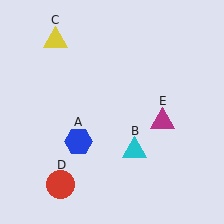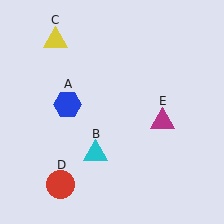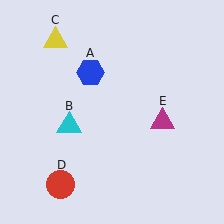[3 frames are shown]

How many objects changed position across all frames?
2 objects changed position: blue hexagon (object A), cyan triangle (object B).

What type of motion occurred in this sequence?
The blue hexagon (object A), cyan triangle (object B) rotated clockwise around the center of the scene.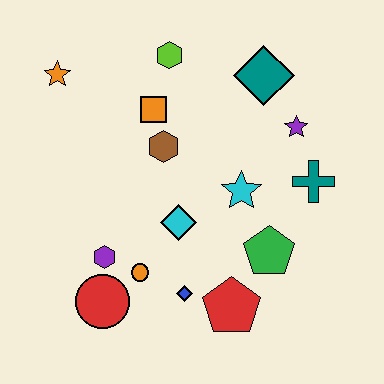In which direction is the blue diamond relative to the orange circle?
The blue diamond is to the right of the orange circle.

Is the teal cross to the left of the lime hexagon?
No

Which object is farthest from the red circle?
The teal diamond is farthest from the red circle.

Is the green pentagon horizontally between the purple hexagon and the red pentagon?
No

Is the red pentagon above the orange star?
No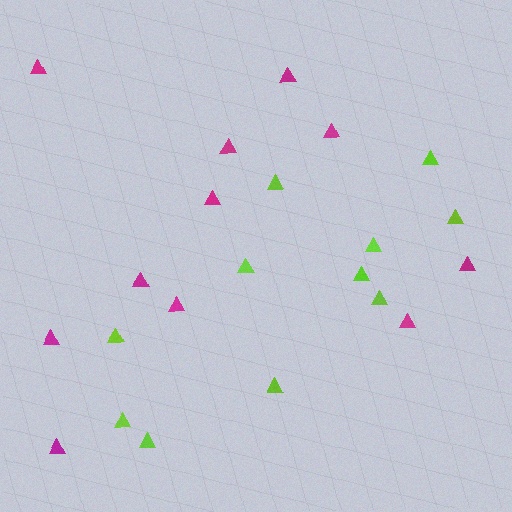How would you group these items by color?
There are 2 groups: one group of lime triangles (11) and one group of magenta triangles (11).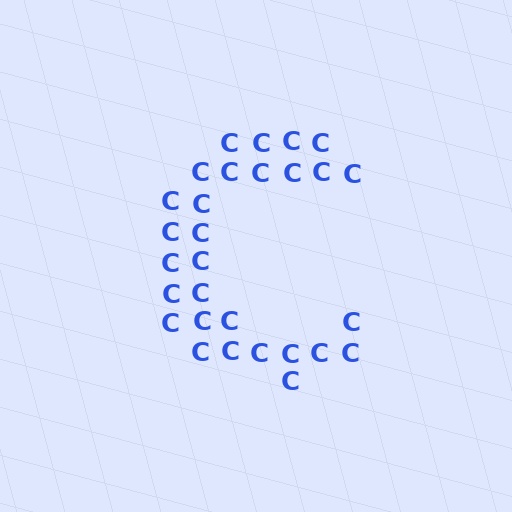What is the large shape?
The large shape is the letter C.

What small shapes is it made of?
It is made of small letter C's.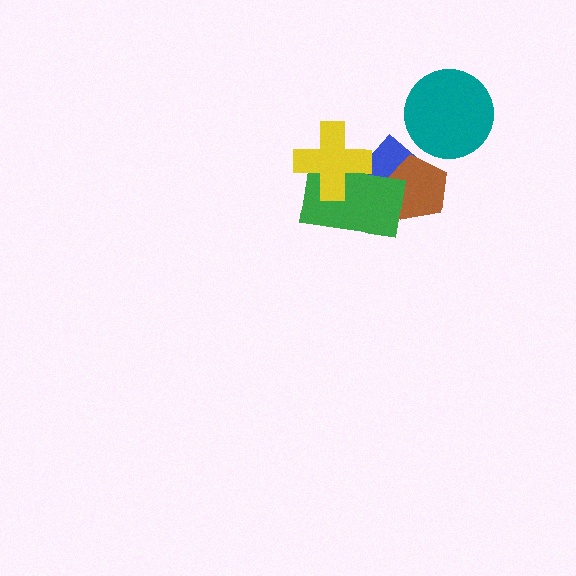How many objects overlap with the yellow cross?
2 objects overlap with the yellow cross.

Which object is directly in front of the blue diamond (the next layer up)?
The brown pentagon is directly in front of the blue diamond.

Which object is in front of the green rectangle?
The yellow cross is in front of the green rectangle.